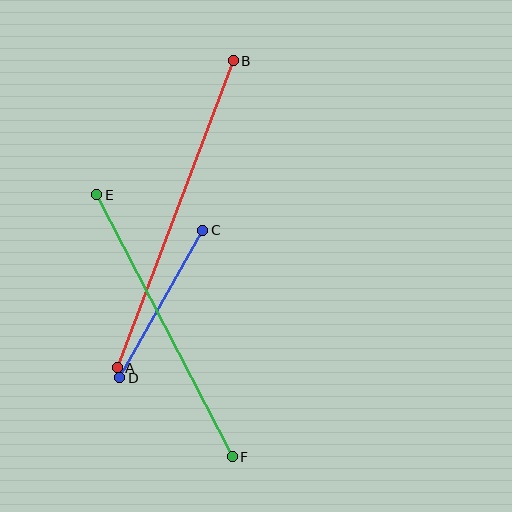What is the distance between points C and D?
The distance is approximately 169 pixels.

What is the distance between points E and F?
The distance is approximately 295 pixels.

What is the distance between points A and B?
The distance is approximately 329 pixels.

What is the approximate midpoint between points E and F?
The midpoint is at approximately (164, 326) pixels.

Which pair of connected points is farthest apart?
Points A and B are farthest apart.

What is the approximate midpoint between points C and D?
The midpoint is at approximately (161, 304) pixels.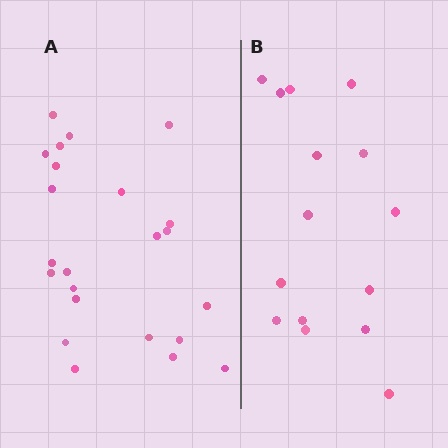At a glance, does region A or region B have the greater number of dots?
Region A (the left region) has more dots.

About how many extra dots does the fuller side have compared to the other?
Region A has roughly 8 or so more dots than region B.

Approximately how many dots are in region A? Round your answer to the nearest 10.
About 20 dots. (The exact count is 23, which rounds to 20.)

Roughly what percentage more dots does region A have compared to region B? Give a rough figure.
About 55% more.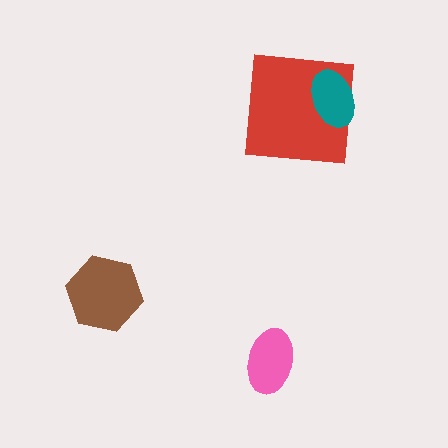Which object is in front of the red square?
The teal ellipse is in front of the red square.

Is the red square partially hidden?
Yes, it is partially covered by another shape.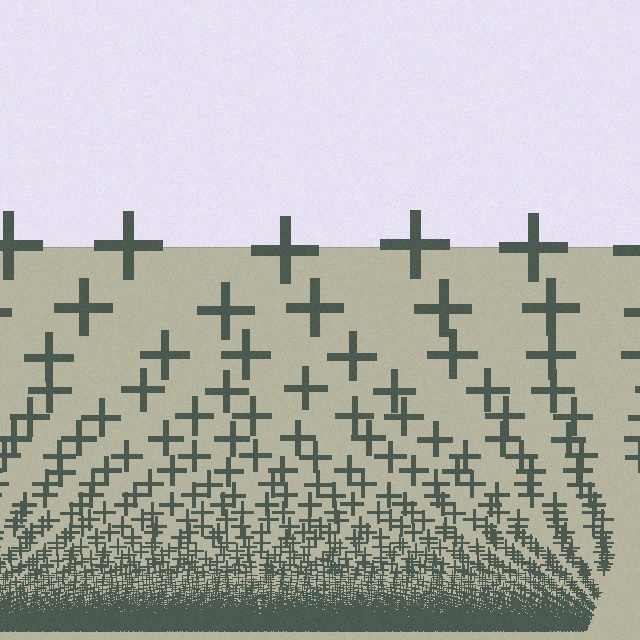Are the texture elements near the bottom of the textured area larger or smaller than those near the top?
Smaller. The gradient is inverted — elements near the bottom are smaller and denser.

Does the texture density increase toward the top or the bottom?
Density increases toward the bottom.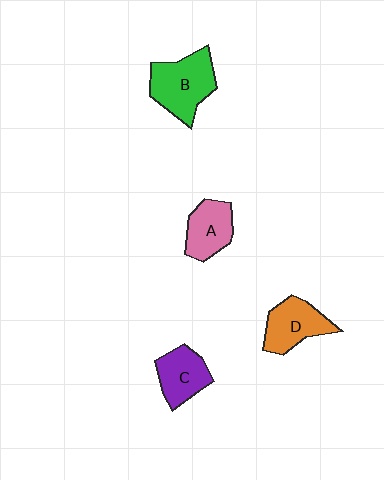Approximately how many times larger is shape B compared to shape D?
Approximately 1.3 times.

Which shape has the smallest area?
Shape A (pink).